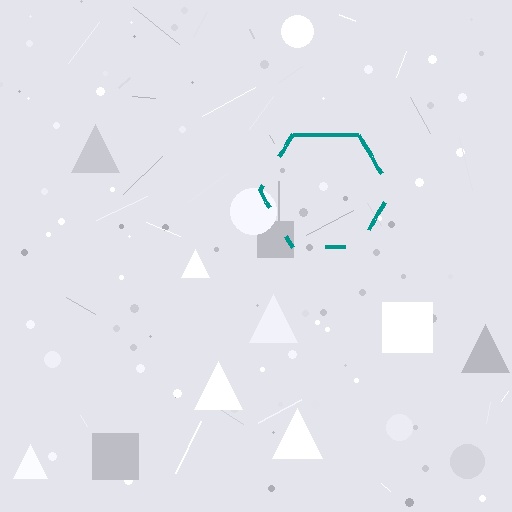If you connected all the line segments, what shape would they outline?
They would outline a hexagon.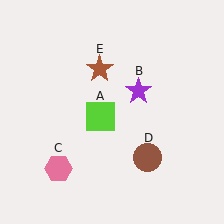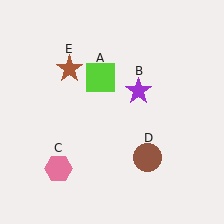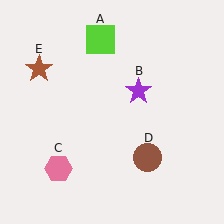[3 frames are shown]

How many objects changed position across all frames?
2 objects changed position: lime square (object A), brown star (object E).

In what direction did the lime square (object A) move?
The lime square (object A) moved up.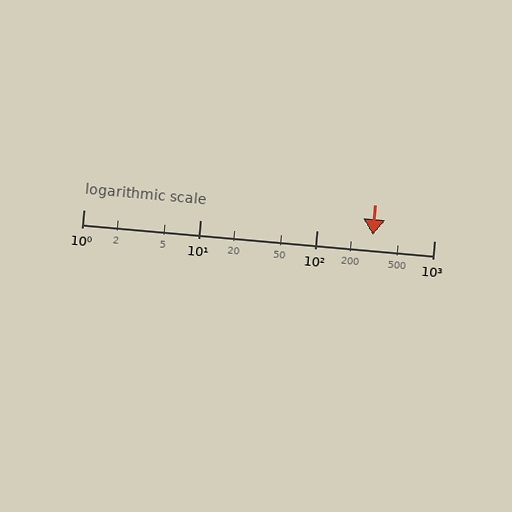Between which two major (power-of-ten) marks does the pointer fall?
The pointer is between 100 and 1000.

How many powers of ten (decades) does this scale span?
The scale spans 3 decades, from 1 to 1000.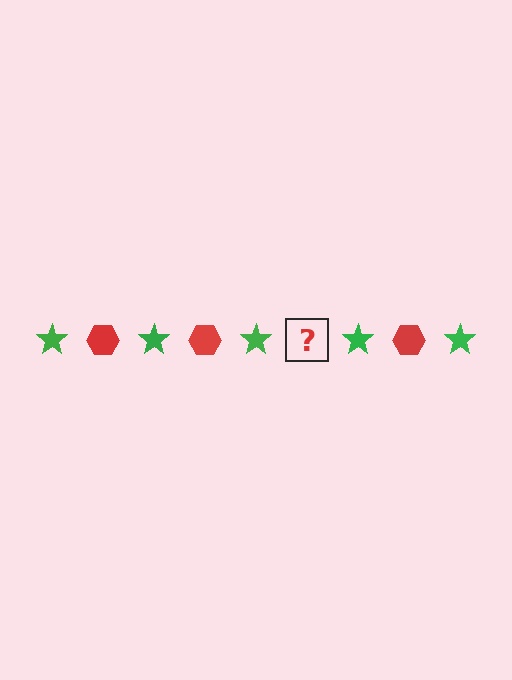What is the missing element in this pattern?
The missing element is a red hexagon.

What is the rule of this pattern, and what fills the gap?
The rule is that the pattern alternates between green star and red hexagon. The gap should be filled with a red hexagon.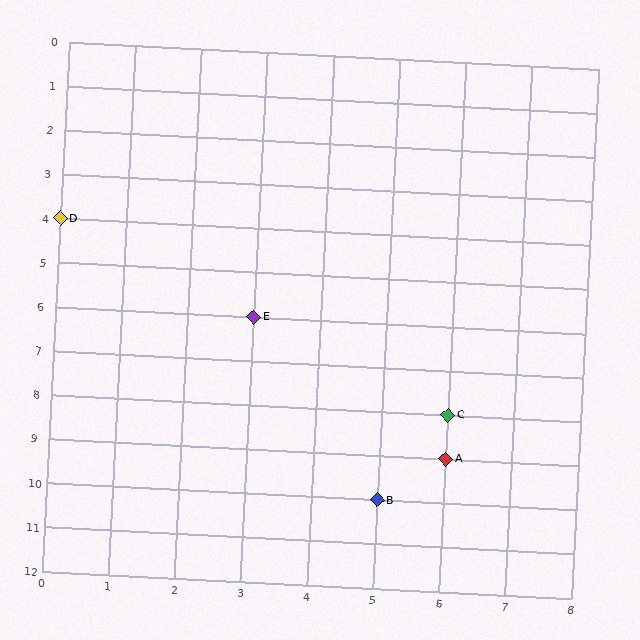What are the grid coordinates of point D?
Point D is at grid coordinates (0, 4).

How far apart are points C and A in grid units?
Points C and A are 1 row apart.